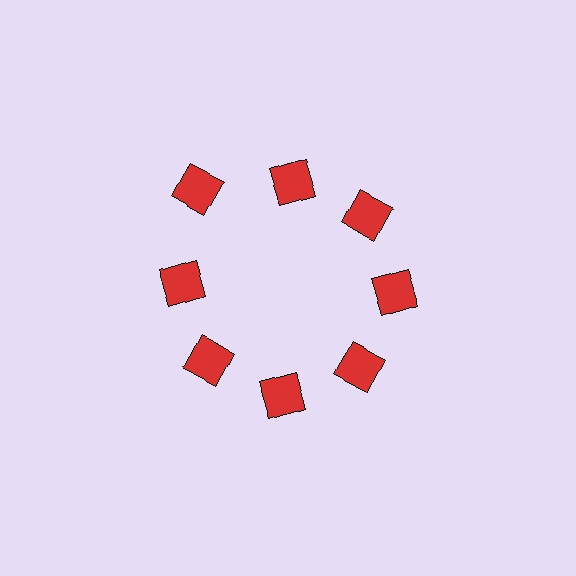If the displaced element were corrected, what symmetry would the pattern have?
It would have 8-fold rotational symmetry — the pattern would map onto itself every 45 degrees.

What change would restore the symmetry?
The symmetry would be restored by moving it inward, back onto the ring so that all 8 squares sit at equal angles and equal distance from the center.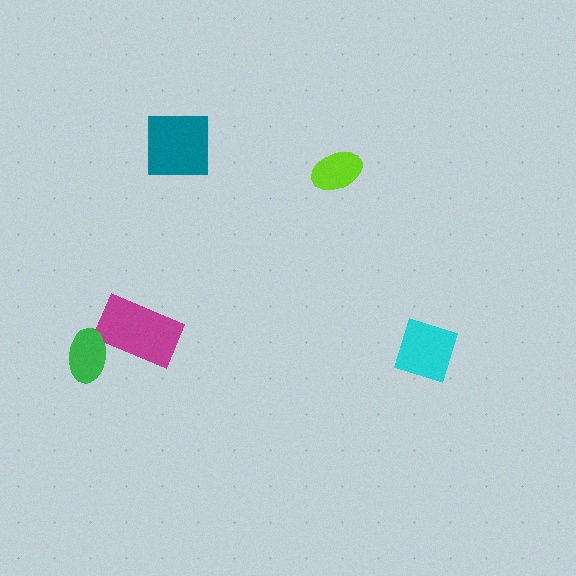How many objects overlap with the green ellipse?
1 object overlaps with the green ellipse.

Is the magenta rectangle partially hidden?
Yes, it is partially covered by another shape.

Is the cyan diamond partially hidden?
No, no other shape covers it.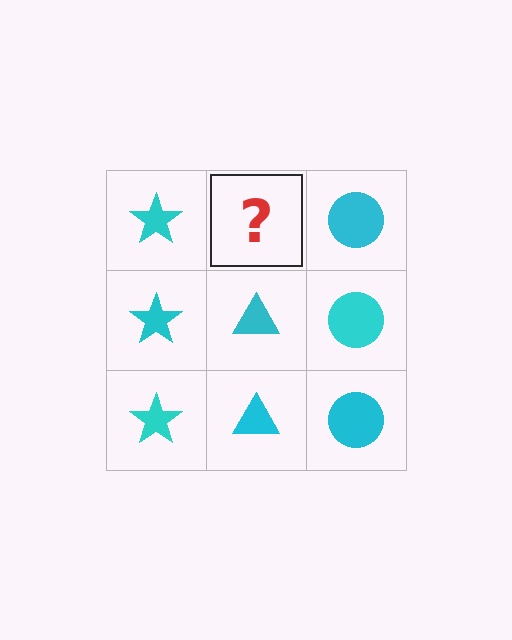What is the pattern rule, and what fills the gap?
The rule is that each column has a consistent shape. The gap should be filled with a cyan triangle.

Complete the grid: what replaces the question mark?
The question mark should be replaced with a cyan triangle.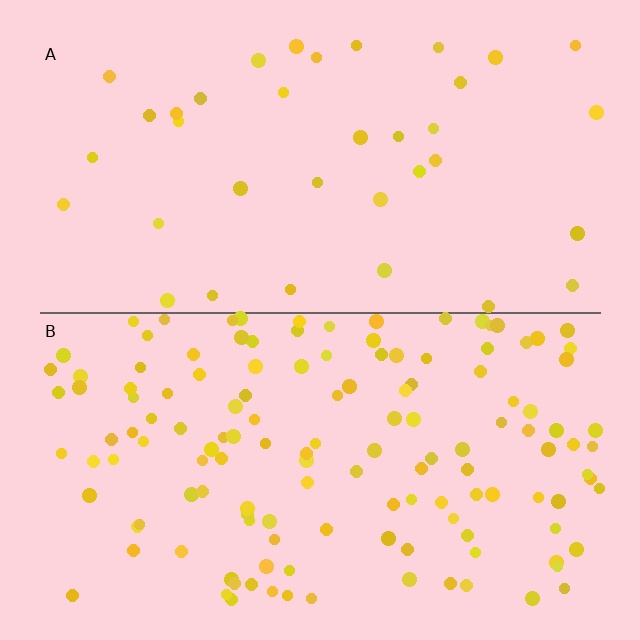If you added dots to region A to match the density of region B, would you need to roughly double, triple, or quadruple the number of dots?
Approximately quadruple.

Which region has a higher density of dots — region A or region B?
B (the bottom).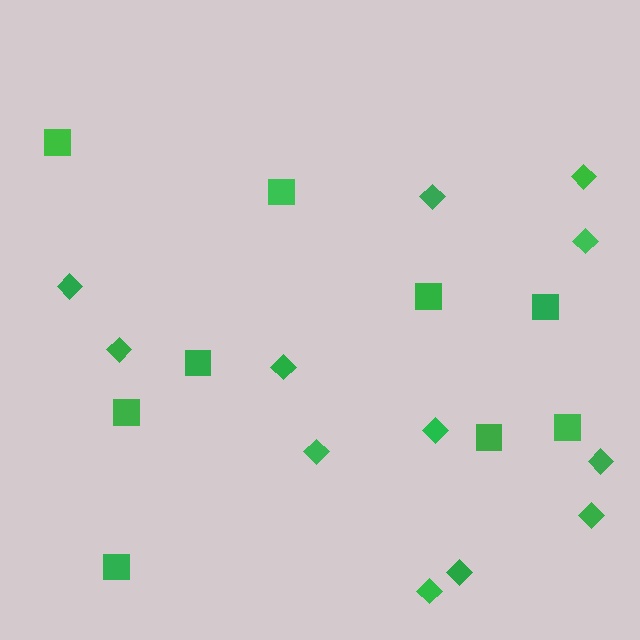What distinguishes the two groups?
There are 2 groups: one group of diamonds (12) and one group of squares (9).